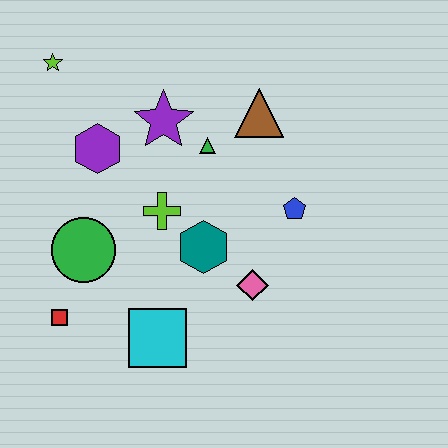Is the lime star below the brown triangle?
No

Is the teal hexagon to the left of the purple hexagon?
No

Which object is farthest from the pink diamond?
The lime star is farthest from the pink diamond.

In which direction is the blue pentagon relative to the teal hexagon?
The blue pentagon is to the right of the teal hexagon.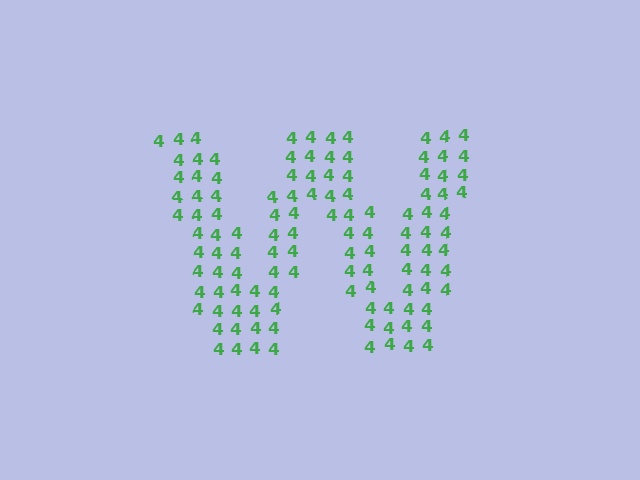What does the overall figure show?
The overall figure shows the letter W.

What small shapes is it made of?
It is made of small digit 4's.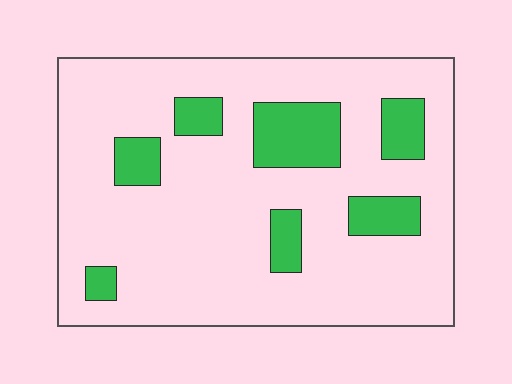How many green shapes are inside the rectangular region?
7.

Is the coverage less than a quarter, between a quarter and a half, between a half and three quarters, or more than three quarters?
Less than a quarter.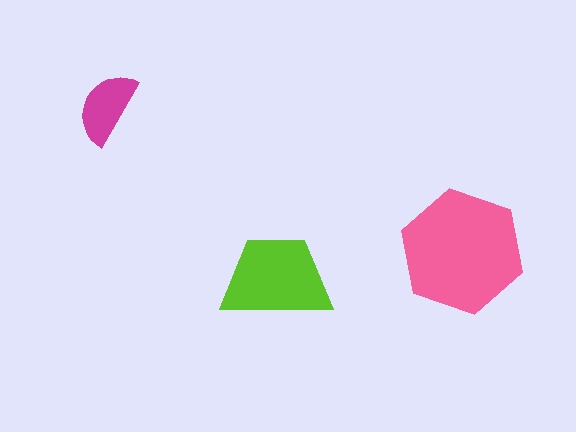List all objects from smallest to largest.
The magenta semicircle, the lime trapezoid, the pink hexagon.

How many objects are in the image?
There are 3 objects in the image.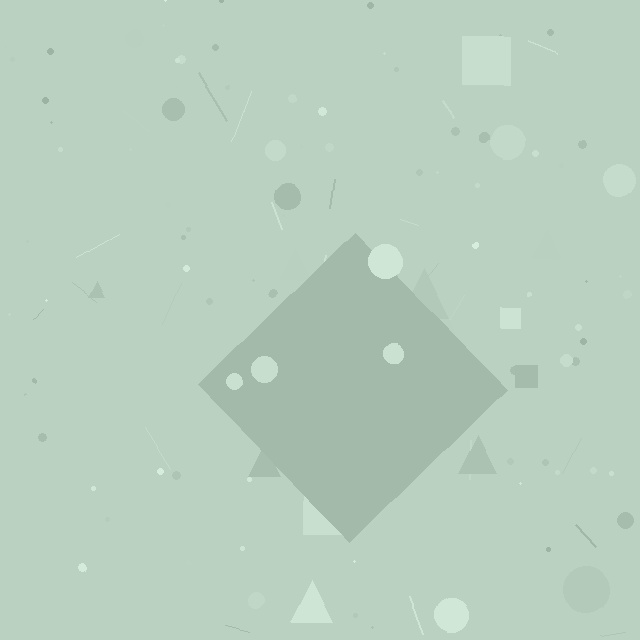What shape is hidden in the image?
A diamond is hidden in the image.